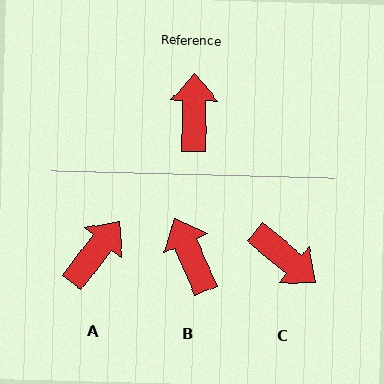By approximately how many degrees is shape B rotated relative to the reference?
Approximately 24 degrees counter-clockwise.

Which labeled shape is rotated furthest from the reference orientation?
C, about 129 degrees away.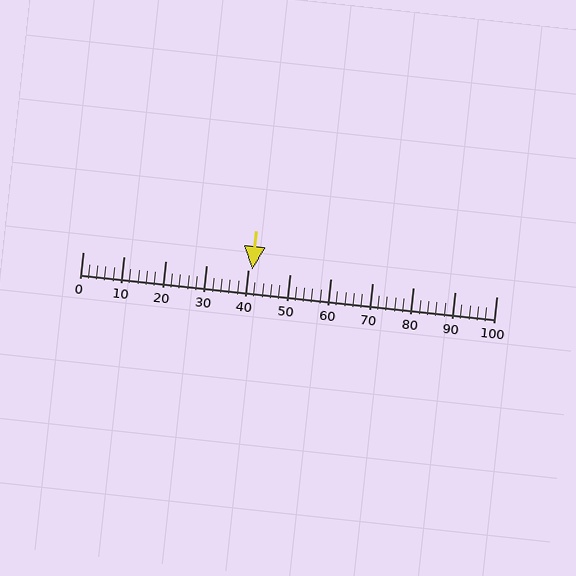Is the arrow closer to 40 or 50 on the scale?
The arrow is closer to 40.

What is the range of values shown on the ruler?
The ruler shows values from 0 to 100.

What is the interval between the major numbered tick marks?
The major tick marks are spaced 10 units apart.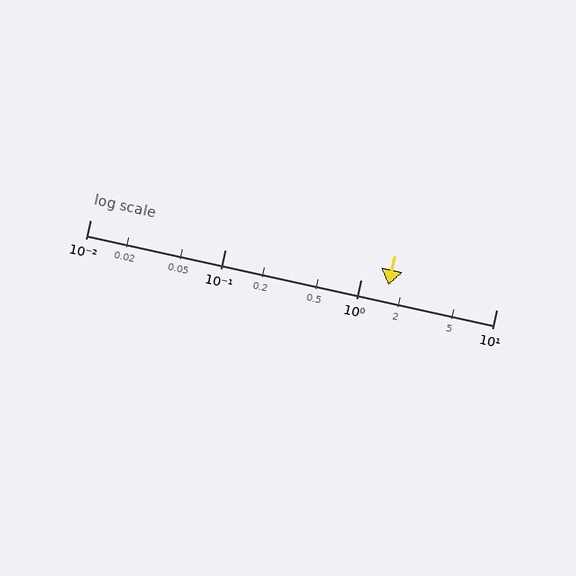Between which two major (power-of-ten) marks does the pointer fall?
The pointer is between 1 and 10.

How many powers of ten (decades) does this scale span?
The scale spans 3 decades, from 0.01 to 10.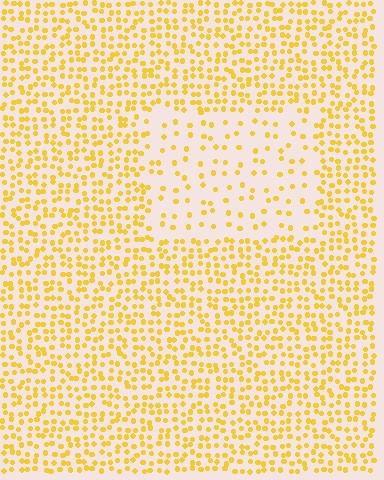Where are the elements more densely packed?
The elements are more densely packed outside the rectangle boundary.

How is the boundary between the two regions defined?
The boundary is defined by a change in element density (approximately 2.5x ratio). All elements are the same color, size, and shape.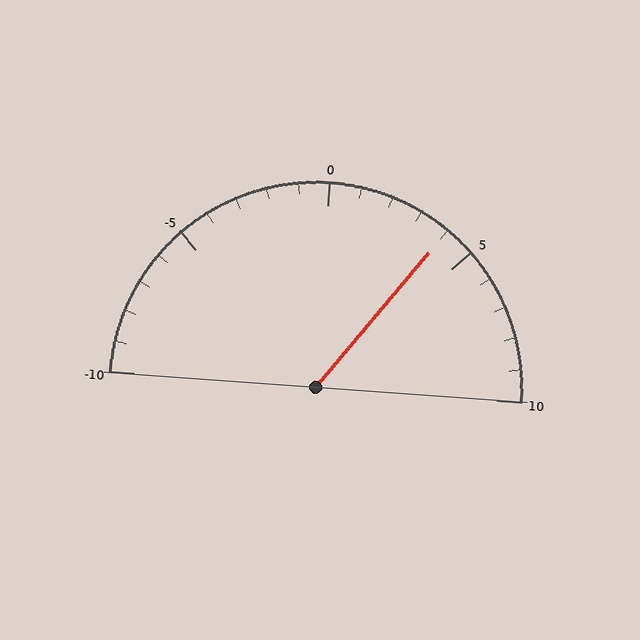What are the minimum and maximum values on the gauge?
The gauge ranges from -10 to 10.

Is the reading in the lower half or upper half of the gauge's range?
The reading is in the upper half of the range (-10 to 10).